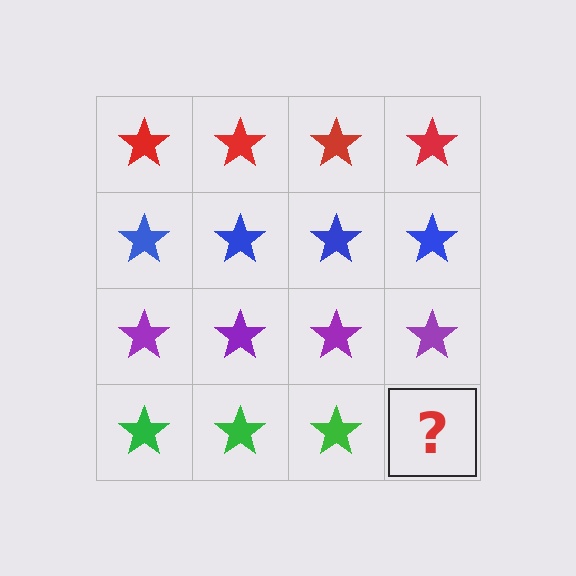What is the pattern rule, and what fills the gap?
The rule is that each row has a consistent color. The gap should be filled with a green star.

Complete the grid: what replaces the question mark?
The question mark should be replaced with a green star.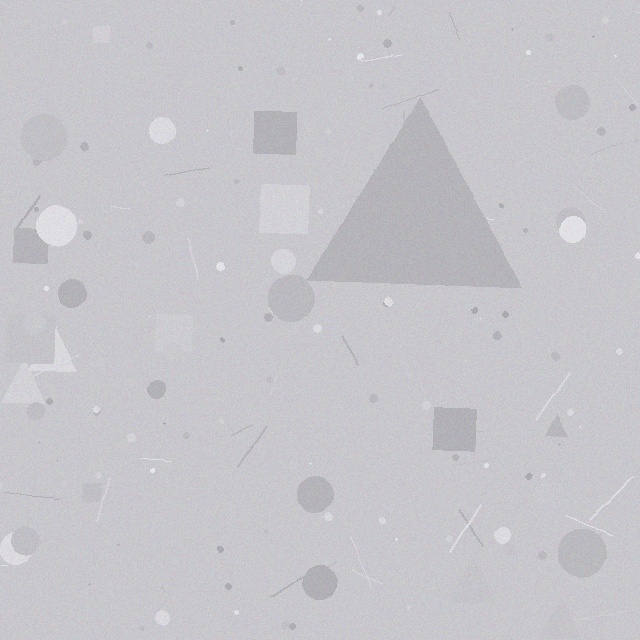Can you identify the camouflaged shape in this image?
The camouflaged shape is a triangle.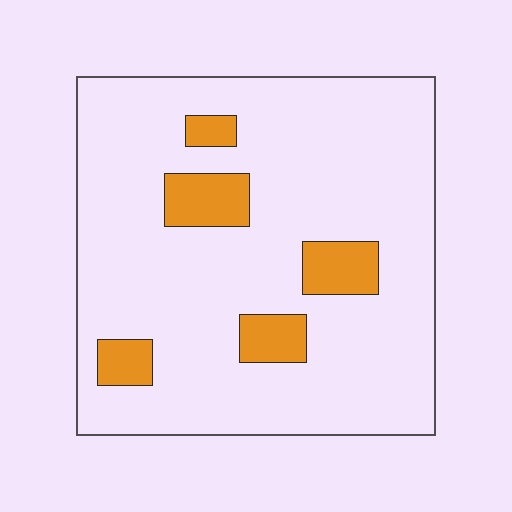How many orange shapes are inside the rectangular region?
5.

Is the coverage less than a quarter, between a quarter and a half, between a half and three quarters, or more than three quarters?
Less than a quarter.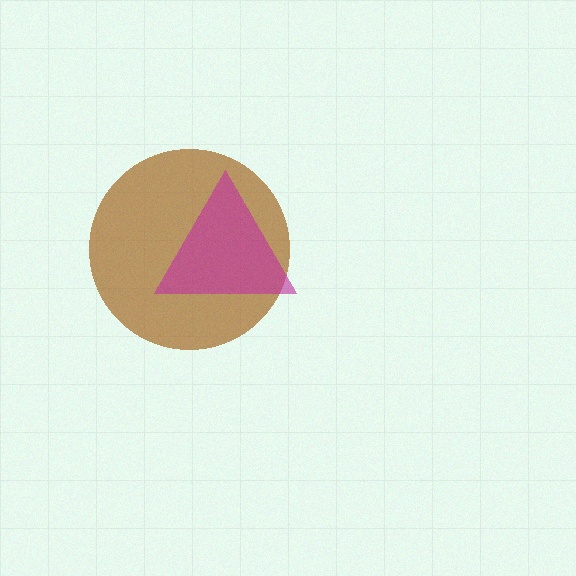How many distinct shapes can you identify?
There are 2 distinct shapes: a brown circle, a magenta triangle.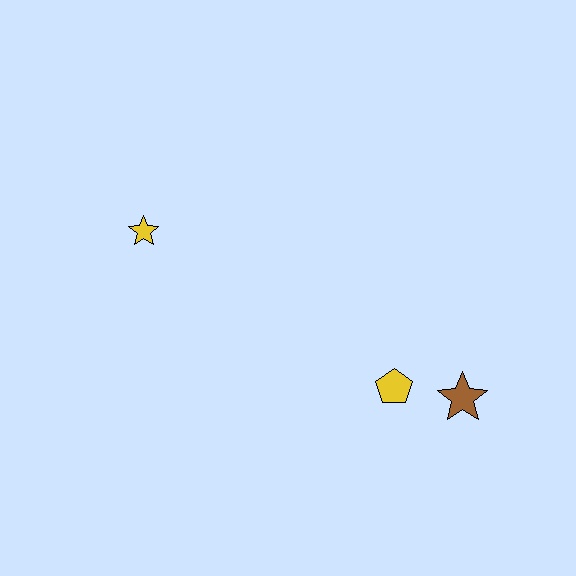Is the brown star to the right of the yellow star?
Yes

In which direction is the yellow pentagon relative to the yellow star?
The yellow pentagon is to the right of the yellow star.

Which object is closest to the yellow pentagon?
The brown star is closest to the yellow pentagon.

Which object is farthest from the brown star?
The yellow star is farthest from the brown star.